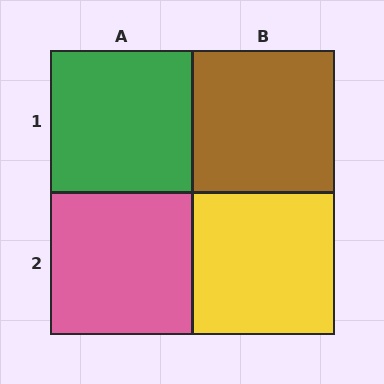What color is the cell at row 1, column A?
Green.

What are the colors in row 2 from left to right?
Pink, yellow.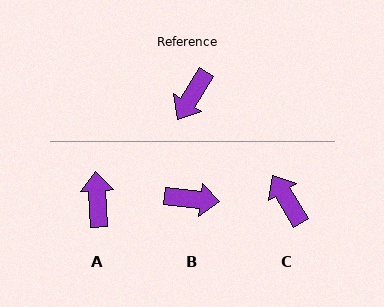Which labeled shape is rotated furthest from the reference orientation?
A, about 144 degrees away.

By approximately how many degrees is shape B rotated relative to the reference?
Approximately 116 degrees counter-clockwise.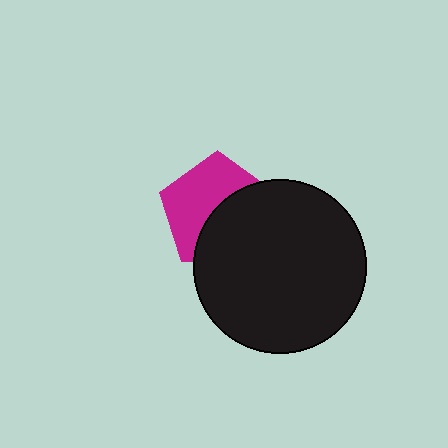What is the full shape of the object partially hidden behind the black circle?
The partially hidden object is a magenta pentagon.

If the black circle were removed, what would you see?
You would see the complete magenta pentagon.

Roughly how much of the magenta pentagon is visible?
About half of it is visible (roughly 52%).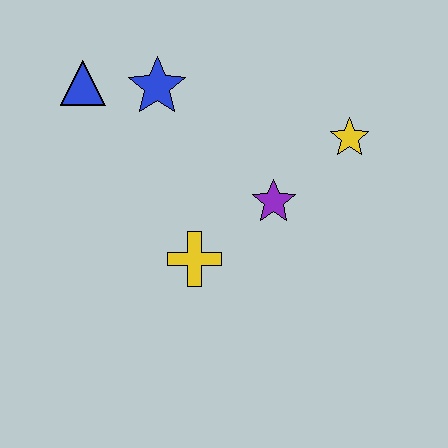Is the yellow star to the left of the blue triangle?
No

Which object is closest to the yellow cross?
The purple star is closest to the yellow cross.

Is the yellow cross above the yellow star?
No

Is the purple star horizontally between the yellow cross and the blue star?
No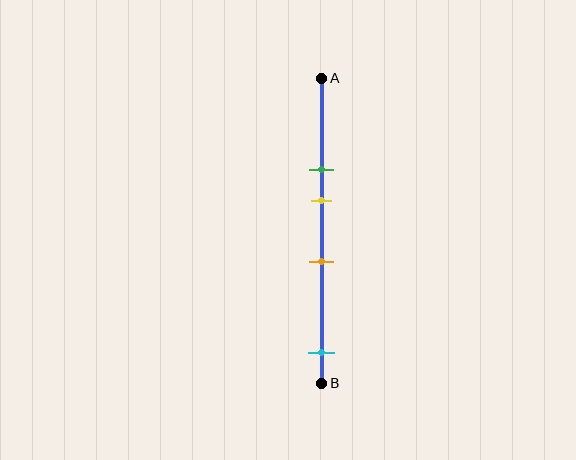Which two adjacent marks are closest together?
The green and yellow marks are the closest adjacent pair.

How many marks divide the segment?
There are 4 marks dividing the segment.